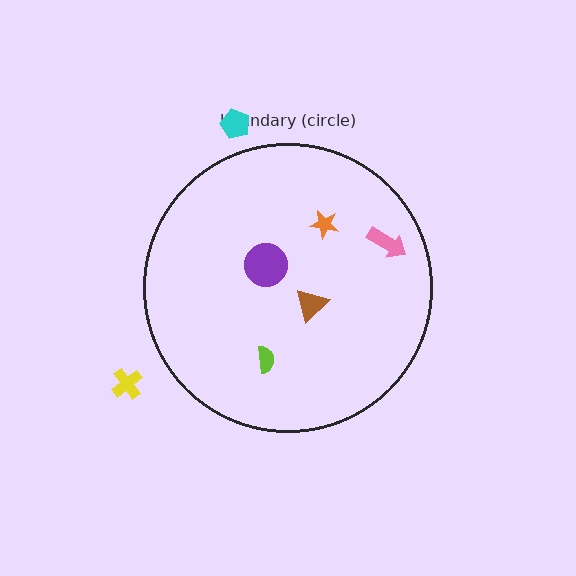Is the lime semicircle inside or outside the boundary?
Inside.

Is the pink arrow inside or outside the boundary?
Inside.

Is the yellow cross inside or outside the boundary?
Outside.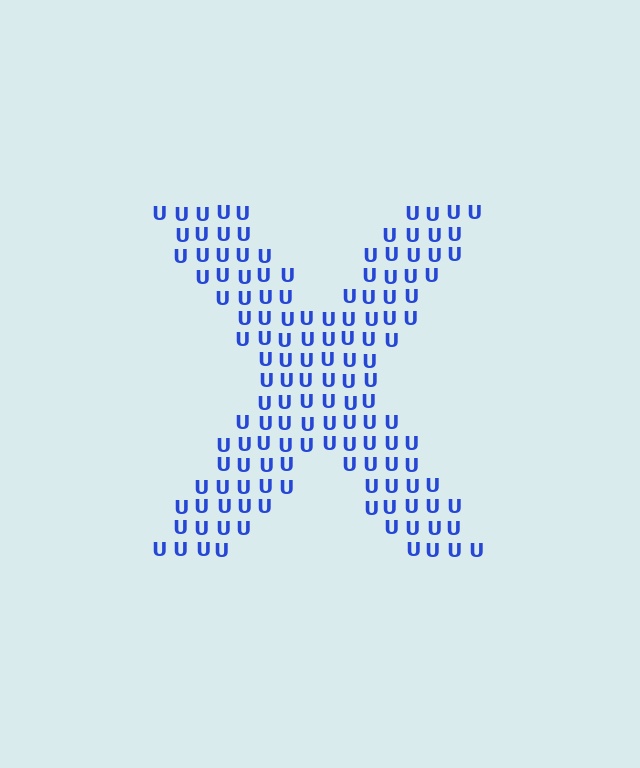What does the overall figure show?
The overall figure shows the letter X.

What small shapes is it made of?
It is made of small letter U's.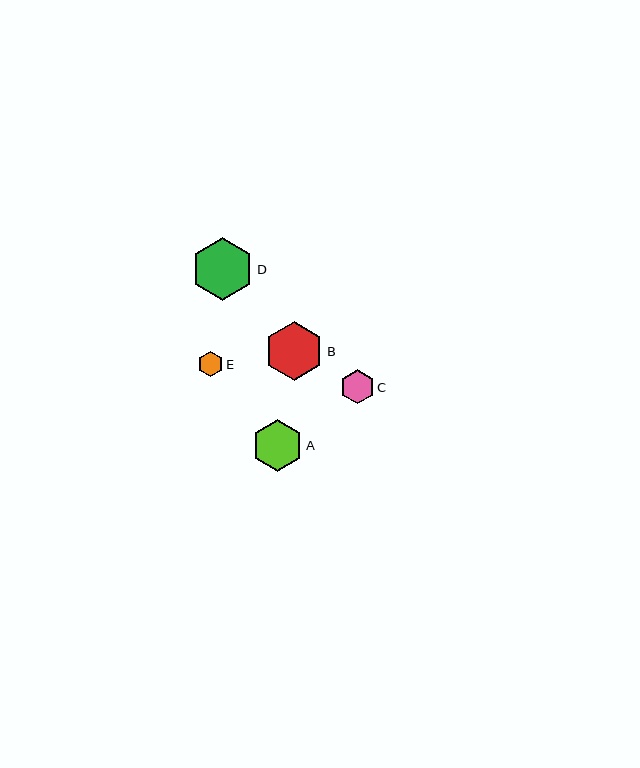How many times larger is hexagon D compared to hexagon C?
Hexagon D is approximately 1.8 times the size of hexagon C.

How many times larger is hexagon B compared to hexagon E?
Hexagon B is approximately 2.3 times the size of hexagon E.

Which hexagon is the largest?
Hexagon D is the largest with a size of approximately 63 pixels.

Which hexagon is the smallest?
Hexagon E is the smallest with a size of approximately 25 pixels.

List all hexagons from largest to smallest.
From largest to smallest: D, B, A, C, E.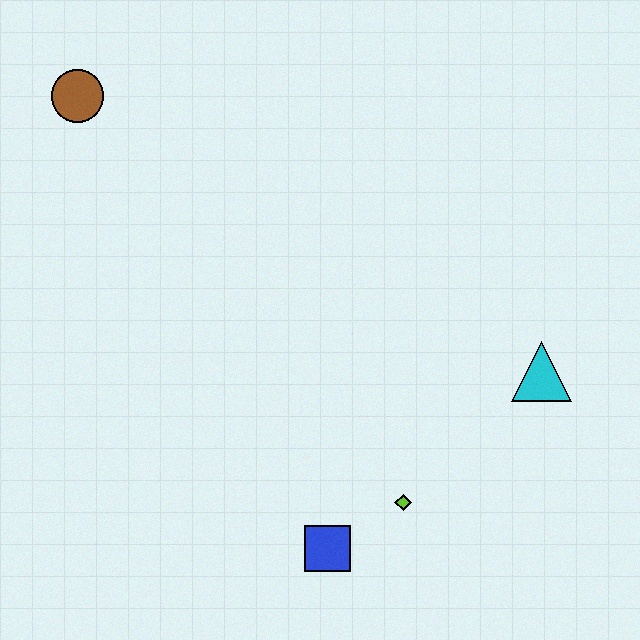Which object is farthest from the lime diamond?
The brown circle is farthest from the lime diamond.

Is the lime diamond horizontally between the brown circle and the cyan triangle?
Yes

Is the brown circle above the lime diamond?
Yes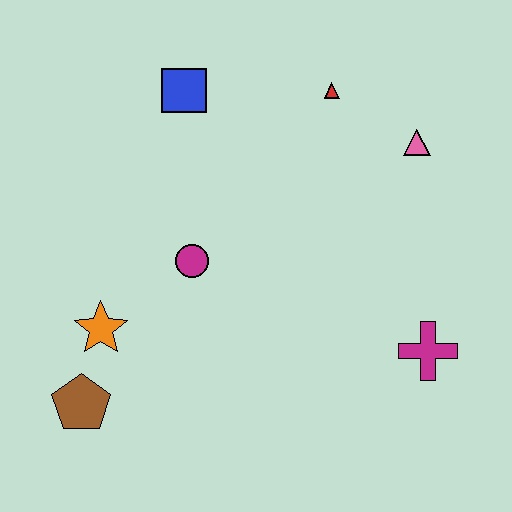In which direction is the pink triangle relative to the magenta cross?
The pink triangle is above the magenta cross.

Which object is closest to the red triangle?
The pink triangle is closest to the red triangle.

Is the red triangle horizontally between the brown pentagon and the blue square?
No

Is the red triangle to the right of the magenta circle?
Yes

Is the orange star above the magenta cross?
Yes